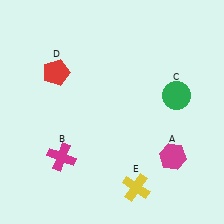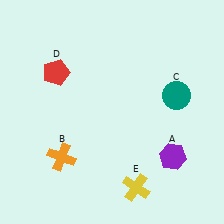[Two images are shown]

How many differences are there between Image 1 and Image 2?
There are 3 differences between the two images.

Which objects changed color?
A changed from magenta to purple. B changed from magenta to orange. C changed from green to teal.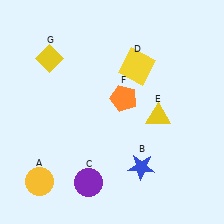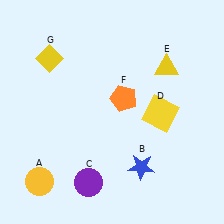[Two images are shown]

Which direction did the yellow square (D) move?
The yellow square (D) moved down.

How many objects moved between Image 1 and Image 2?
2 objects moved between the two images.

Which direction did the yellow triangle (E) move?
The yellow triangle (E) moved up.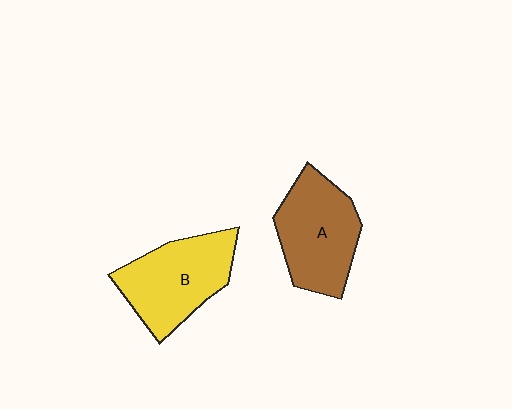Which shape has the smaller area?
Shape A (brown).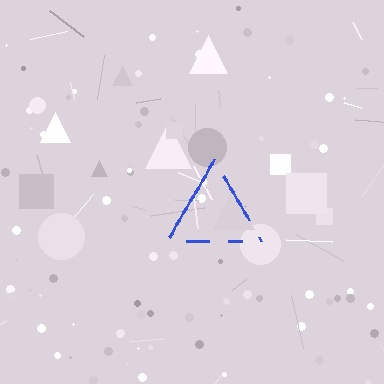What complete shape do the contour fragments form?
The contour fragments form a triangle.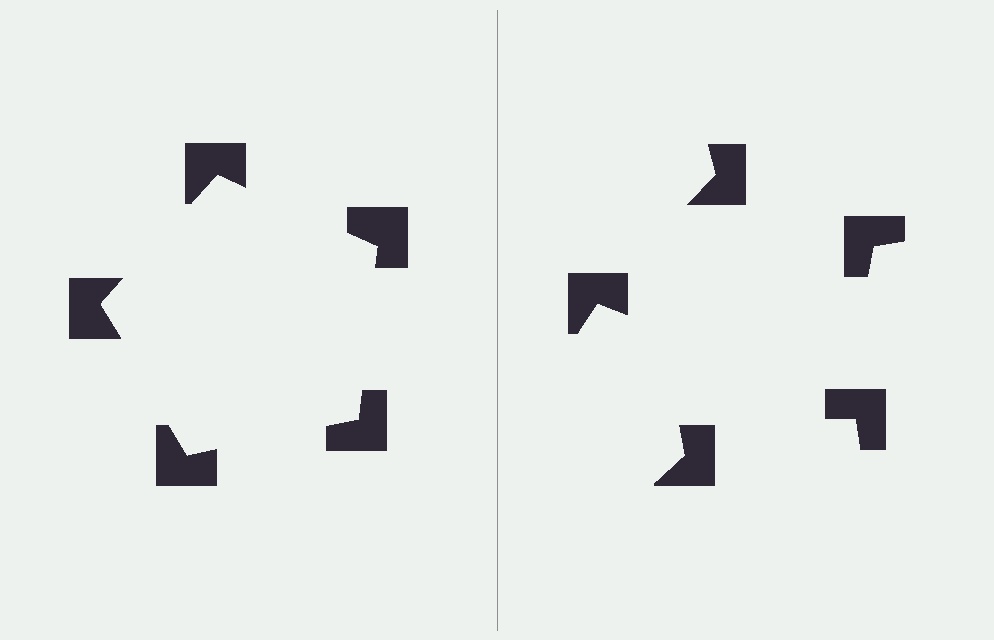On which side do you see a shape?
An illusory pentagon appears on the left side. On the right side the wedge cuts are rotated, so no coherent shape forms.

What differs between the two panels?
The notched squares are positioned identically on both sides; only the wedge orientations differ. On the left they align to a pentagon; on the right they are misaligned.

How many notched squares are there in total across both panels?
10 — 5 on each side.